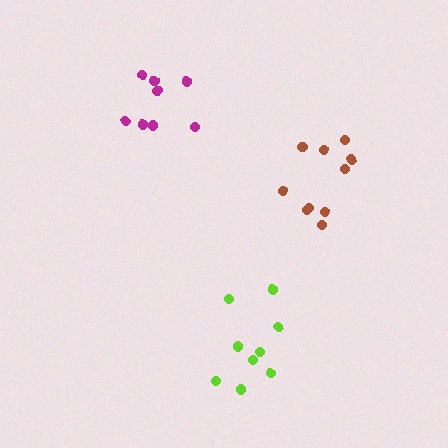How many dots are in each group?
Group 1: 8 dots, Group 2: 9 dots, Group 3: 10 dots (27 total).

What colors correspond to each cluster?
The clusters are colored: magenta, lime, brown.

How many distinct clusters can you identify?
There are 3 distinct clusters.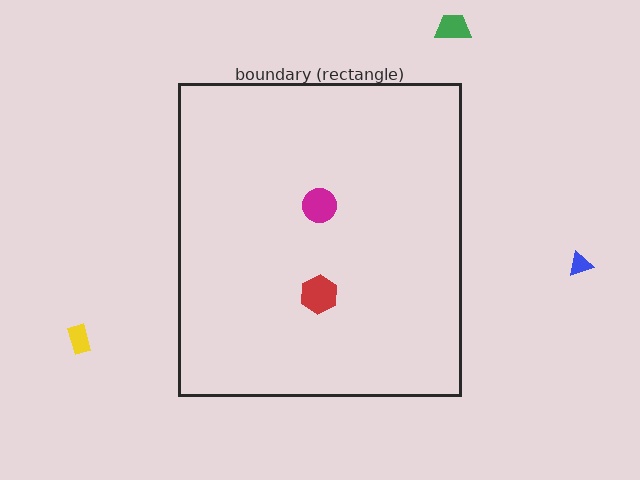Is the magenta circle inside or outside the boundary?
Inside.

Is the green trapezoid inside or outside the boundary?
Outside.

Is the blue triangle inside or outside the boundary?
Outside.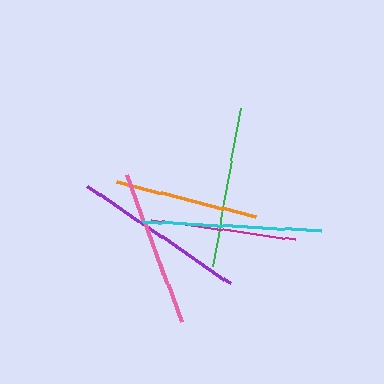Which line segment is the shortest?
The orange line is the shortest at approximately 144 pixels.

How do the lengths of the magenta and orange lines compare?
The magenta and orange lines are approximately the same length.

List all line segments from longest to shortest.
From longest to shortest: cyan, purple, green, pink, magenta, orange.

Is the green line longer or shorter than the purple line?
The purple line is longer than the green line.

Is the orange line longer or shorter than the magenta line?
The magenta line is longer than the orange line.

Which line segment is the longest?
The cyan line is the longest at approximately 179 pixels.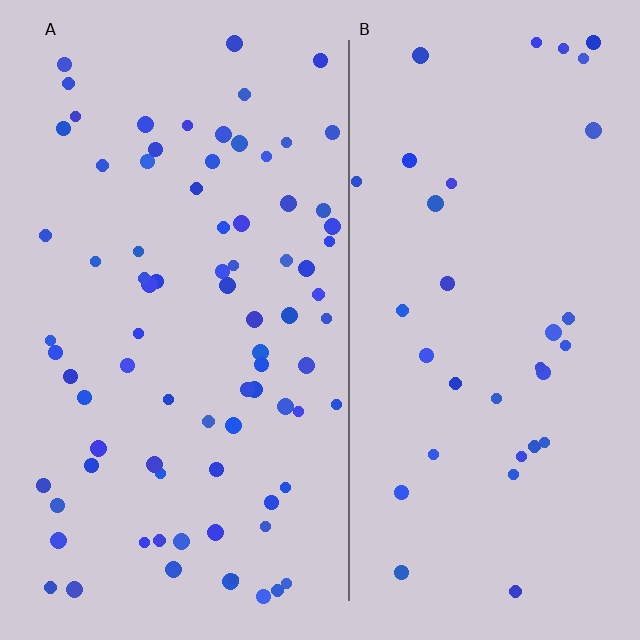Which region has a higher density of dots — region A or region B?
A (the left).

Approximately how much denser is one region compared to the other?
Approximately 2.3× — region A over region B.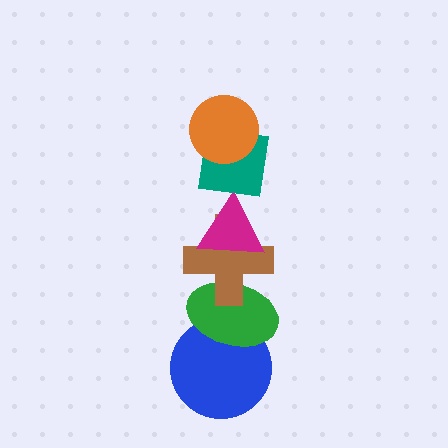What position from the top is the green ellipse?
The green ellipse is 5th from the top.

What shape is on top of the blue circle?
The green ellipse is on top of the blue circle.